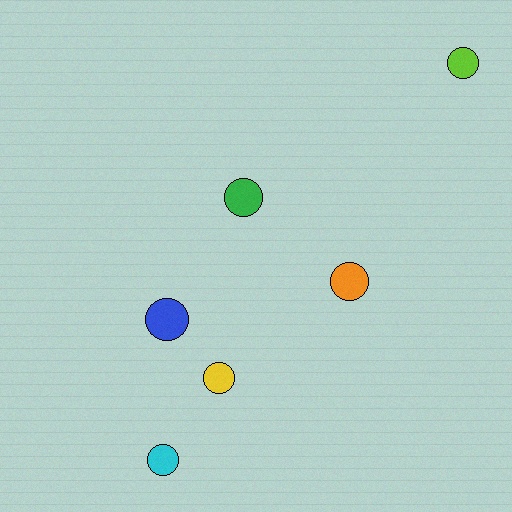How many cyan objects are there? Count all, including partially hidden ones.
There is 1 cyan object.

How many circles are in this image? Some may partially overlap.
There are 6 circles.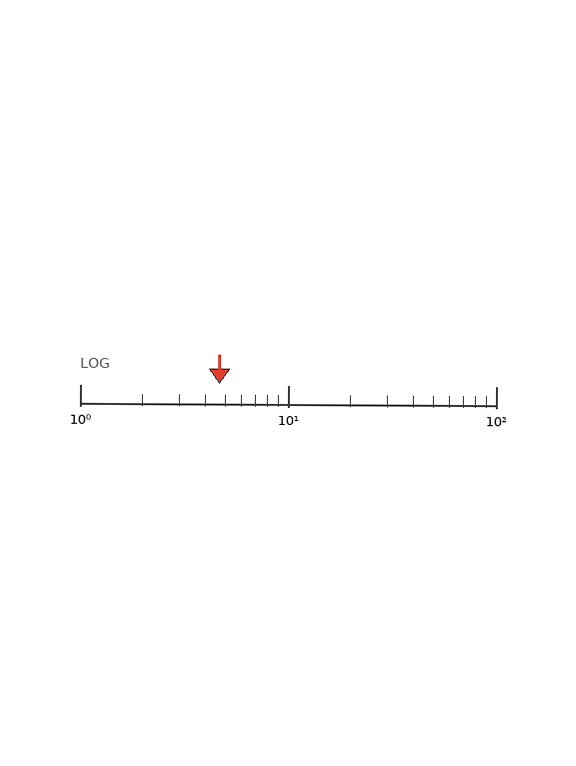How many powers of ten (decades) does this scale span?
The scale spans 2 decades, from 1 to 100.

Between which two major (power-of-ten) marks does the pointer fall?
The pointer is between 1 and 10.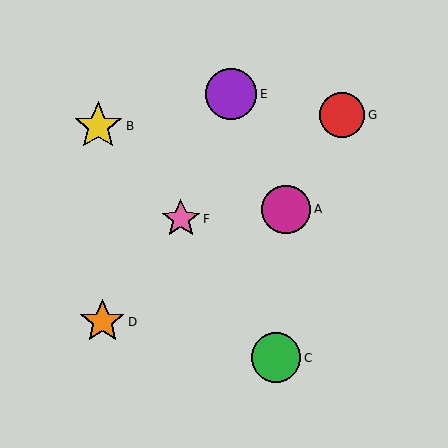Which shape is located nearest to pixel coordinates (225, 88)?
The purple circle (labeled E) at (231, 94) is nearest to that location.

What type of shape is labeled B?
Shape B is a yellow star.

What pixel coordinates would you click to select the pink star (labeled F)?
Click at (181, 219) to select the pink star F.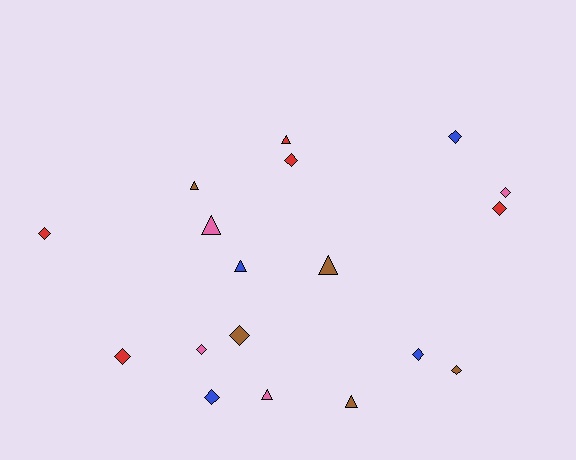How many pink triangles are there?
There are 2 pink triangles.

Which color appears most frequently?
Brown, with 5 objects.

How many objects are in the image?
There are 18 objects.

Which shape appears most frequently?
Diamond, with 11 objects.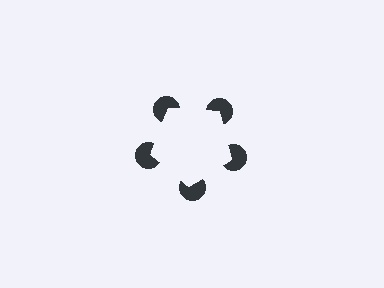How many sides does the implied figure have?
5 sides.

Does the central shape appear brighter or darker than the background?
It typically appears slightly brighter than the background, even though no actual brightness change is drawn.